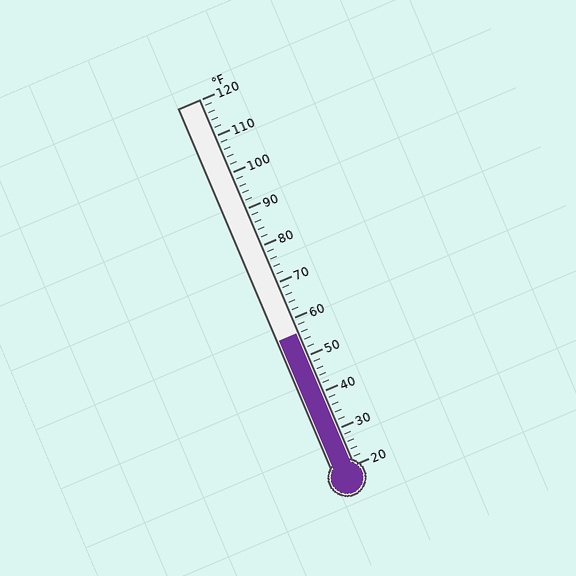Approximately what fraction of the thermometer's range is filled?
The thermometer is filled to approximately 35% of its range.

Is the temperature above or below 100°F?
The temperature is below 100°F.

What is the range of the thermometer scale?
The thermometer scale ranges from 20°F to 120°F.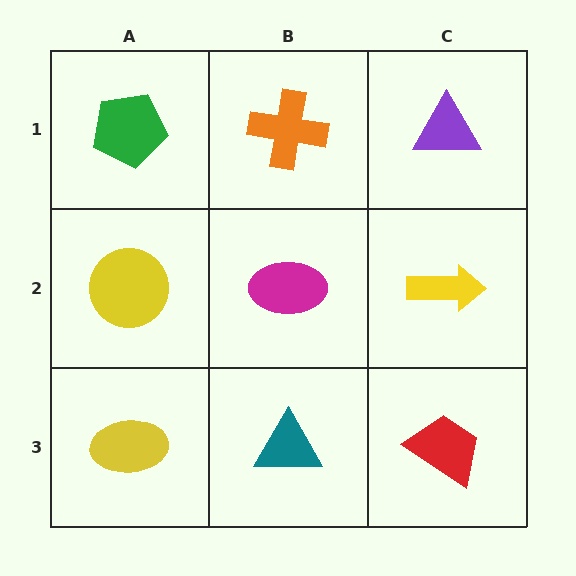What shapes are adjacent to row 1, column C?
A yellow arrow (row 2, column C), an orange cross (row 1, column B).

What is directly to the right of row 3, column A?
A teal triangle.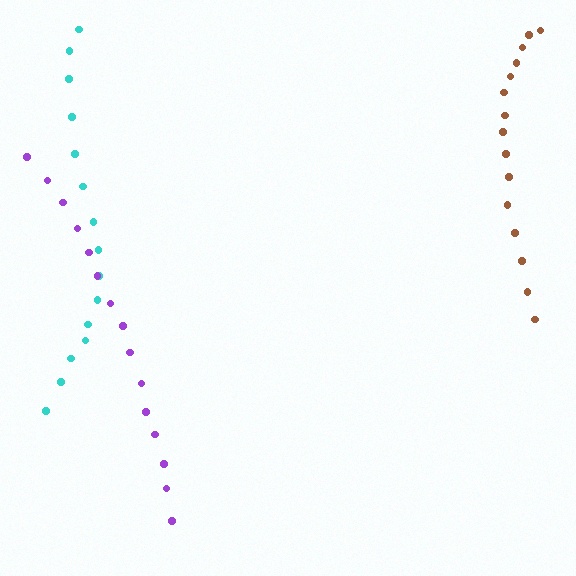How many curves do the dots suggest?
There are 3 distinct paths.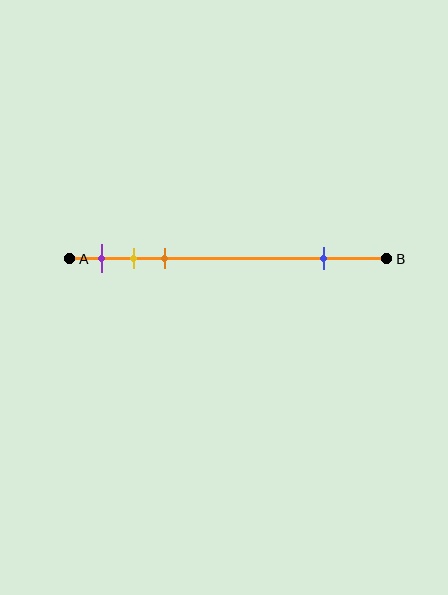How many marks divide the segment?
There are 4 marks dividing the segment.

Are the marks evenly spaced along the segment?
No, the marks are not evenly spaced.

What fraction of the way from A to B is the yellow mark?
The yellow mark is approximately 20% (0.2) of the way from A to B.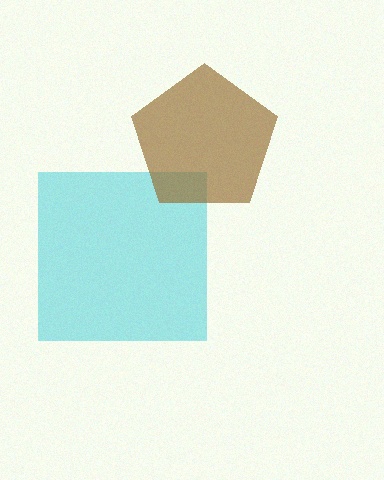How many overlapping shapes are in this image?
There are 2 overlapping shapes in the image.